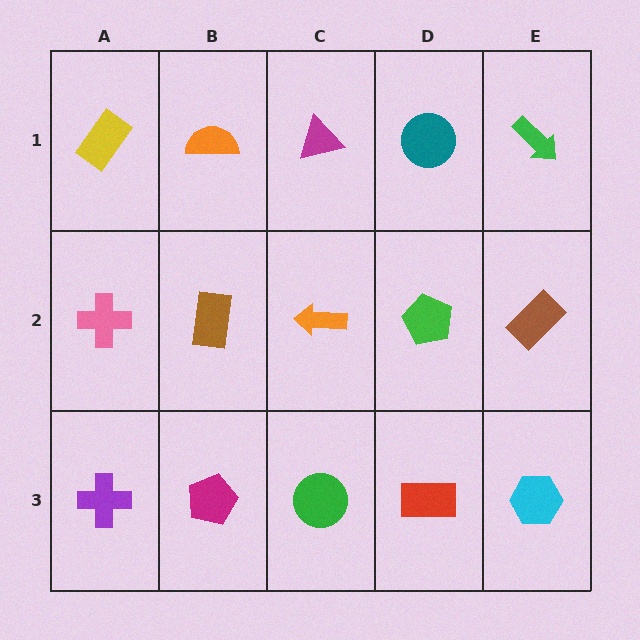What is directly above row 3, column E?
A brown rectangle.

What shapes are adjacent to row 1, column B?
A brown rectangle (row 2, column B), a yellow rectangle (row 1, column A), a magenta triangle (row 1, column C).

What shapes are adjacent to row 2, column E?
A green arrow (row 1, column E), a cyan hexagon (row 3, column E), a green pentagon (row 2, column D).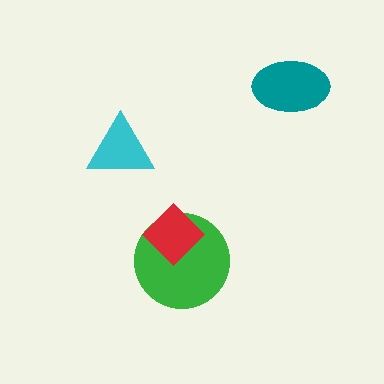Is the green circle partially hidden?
Yes, it is partially covered by another shape.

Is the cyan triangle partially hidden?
No, no other shape covers it.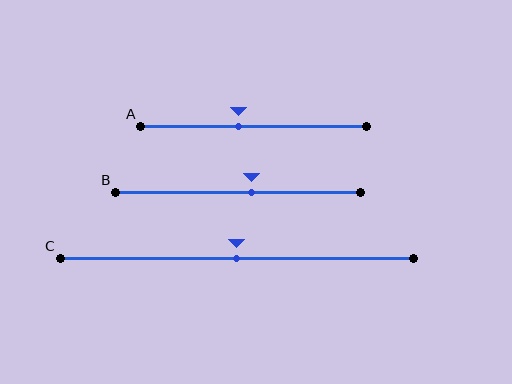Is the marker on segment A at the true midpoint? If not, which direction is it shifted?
No, the marker on segment A is shifted to the left by about 7% of the segment length.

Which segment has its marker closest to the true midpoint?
Segment C has its marker closest to the true midpoint.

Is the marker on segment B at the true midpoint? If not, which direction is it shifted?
No, the marker on segment B is shifted to the right by about 6% of the segment length.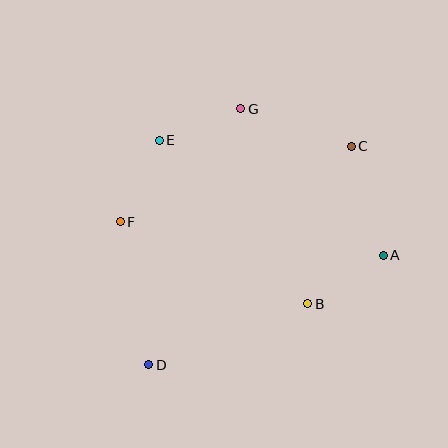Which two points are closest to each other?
Points E and G are closest to each other.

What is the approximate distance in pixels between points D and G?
The distance between D and G is approximately 272 pixels.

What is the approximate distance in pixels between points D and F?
The distance between D and F is approximately 146 pixels.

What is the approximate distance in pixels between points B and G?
The distance between B and G is approximately 207 pixels.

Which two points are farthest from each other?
Points C and D are farthest from each other.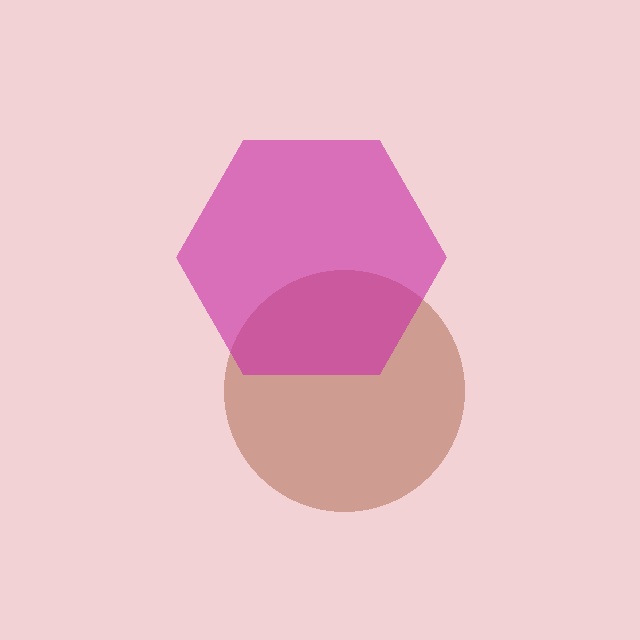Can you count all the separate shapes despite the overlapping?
Yes, there are 2 separate shapes.